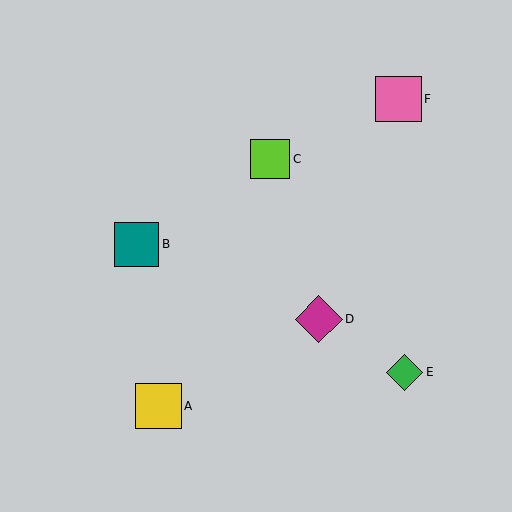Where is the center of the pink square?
The center of the pink square is at (398, 99).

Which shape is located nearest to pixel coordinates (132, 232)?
The teal square (labeled B) at (137, 244) is nearest to that location.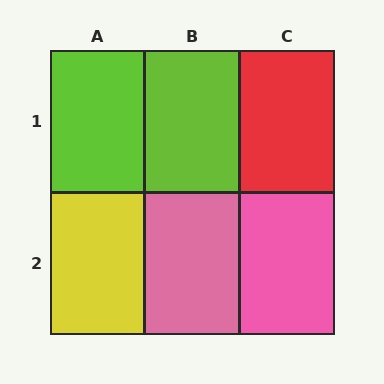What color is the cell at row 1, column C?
Red.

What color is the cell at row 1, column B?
Lime.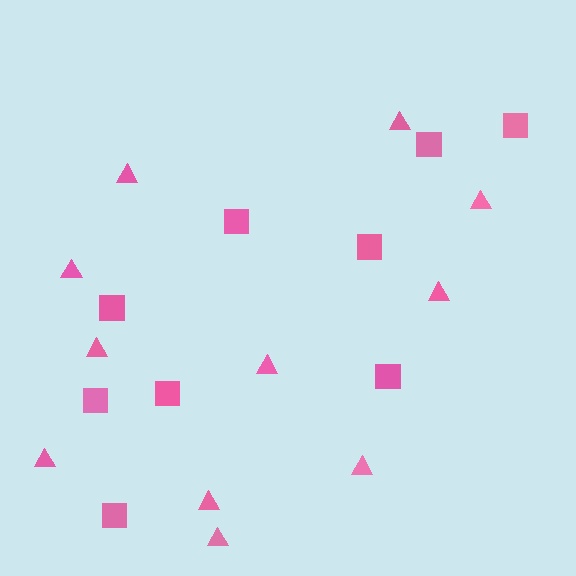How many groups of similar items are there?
There are 2 groups: one group of squares (9) and one group of triangles (11).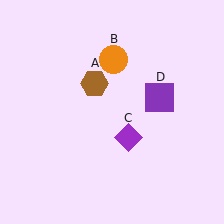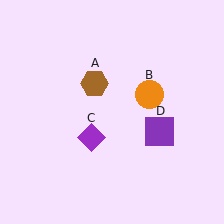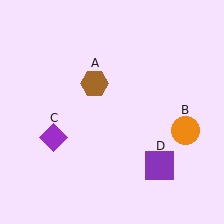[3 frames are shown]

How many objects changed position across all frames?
3 objects changed position: orange circle (object B), purple diamond (object C), purple square (object D).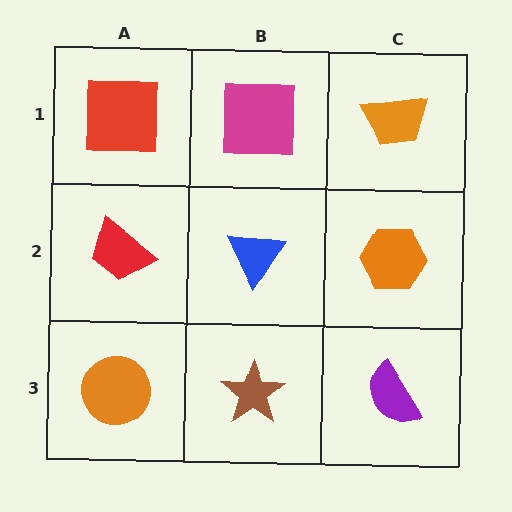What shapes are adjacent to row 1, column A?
A red trapezoid (row 2, column A), a magenta square (row 1, column B).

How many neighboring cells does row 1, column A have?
2.